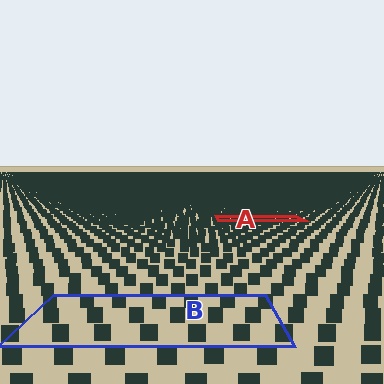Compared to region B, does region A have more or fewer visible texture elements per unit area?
Region A has more texture elements per unit area — they are packed more densely because it is farther away.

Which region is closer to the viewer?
Region B is closer. The texture elements there are larger and more spread out.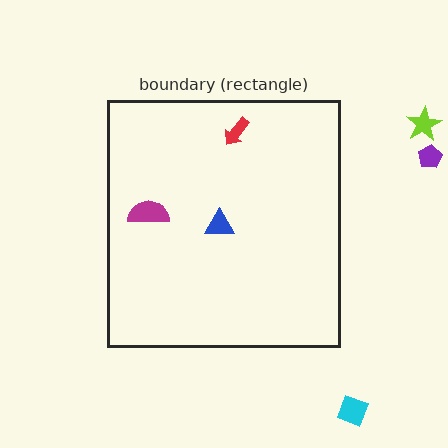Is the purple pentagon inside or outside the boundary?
Outside.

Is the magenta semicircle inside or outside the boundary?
Inside.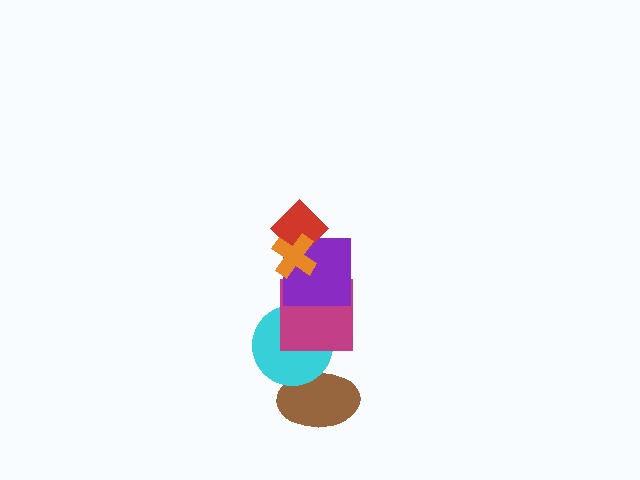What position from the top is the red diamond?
The red diamond is 2nd from the top.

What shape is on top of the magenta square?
The purple square is on top of the magenta square.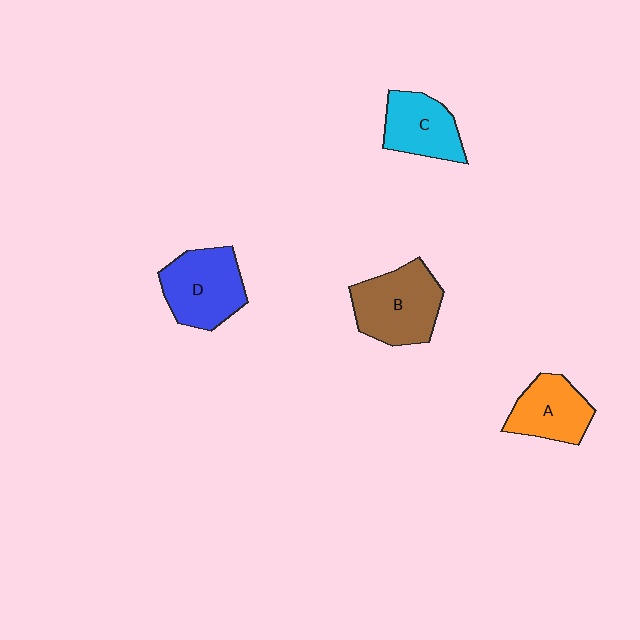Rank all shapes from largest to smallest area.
From largest to smallest: B (brown), D (blue), C (cyan), A (orange).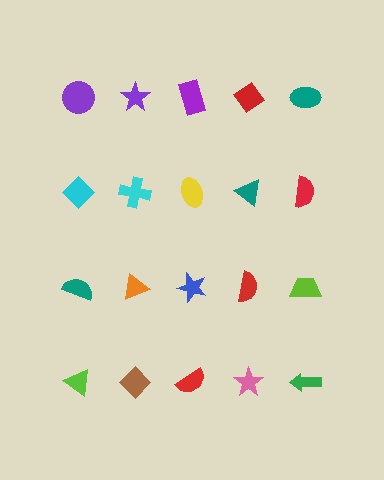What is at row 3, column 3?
A blue star.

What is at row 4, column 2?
A brown diamond.